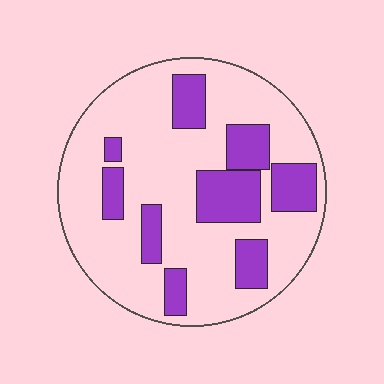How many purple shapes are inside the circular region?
9.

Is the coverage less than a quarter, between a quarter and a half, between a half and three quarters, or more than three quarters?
Between a quarter and a half.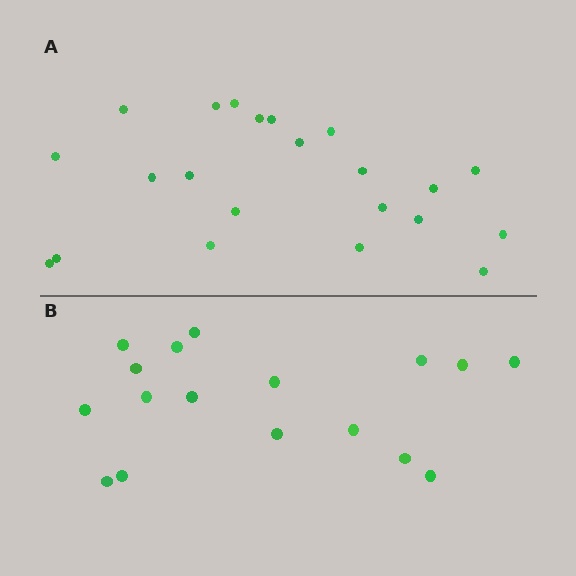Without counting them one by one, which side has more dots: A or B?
Region A (the top region) has more dots.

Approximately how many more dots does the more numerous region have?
Region A has about 5 more dots than region B.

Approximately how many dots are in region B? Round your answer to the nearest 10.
About 20 dots. (The exact count is 17, which rounds to 20.)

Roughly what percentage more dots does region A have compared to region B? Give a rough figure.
About 30% more.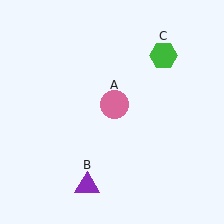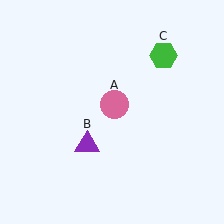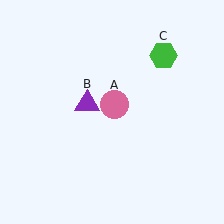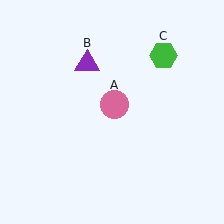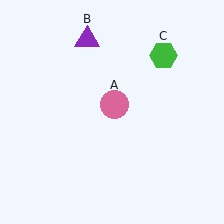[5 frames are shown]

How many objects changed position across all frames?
1 object changed position: purple triangle (object B).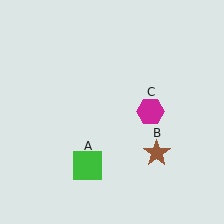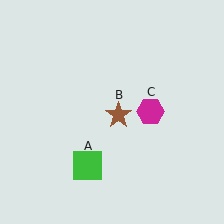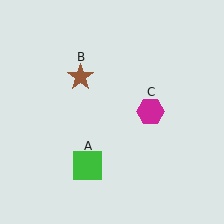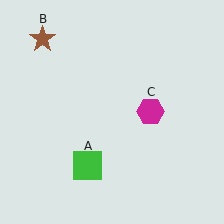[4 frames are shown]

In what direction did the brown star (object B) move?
The brown star (object B) moved up and to the left.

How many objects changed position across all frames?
1 object changed position: brown star (object B).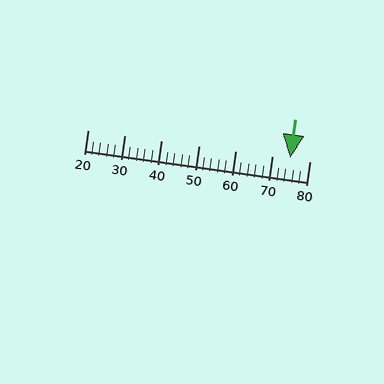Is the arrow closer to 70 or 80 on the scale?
The arrow is closer to 70.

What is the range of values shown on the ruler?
The ruler shows values from 20 to 80.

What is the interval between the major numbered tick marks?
The major tick marks are spaced 10 units apart.